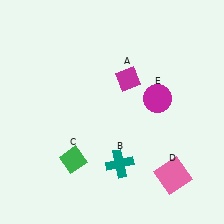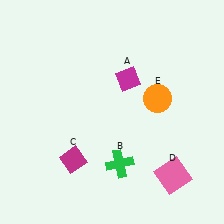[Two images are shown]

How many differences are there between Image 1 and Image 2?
There are 3 differences between the two images.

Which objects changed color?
B changed from teal to green. C changed from green to magenta. E changed from magenta to orange.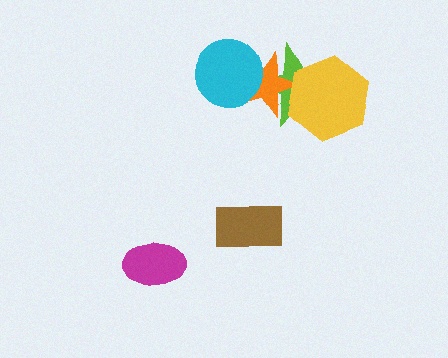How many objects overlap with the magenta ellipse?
0 objects overlap with the magenta ellipse.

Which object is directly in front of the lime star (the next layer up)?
The orange star is directly in front of the lime star.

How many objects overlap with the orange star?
3 objects overlap with the orange star.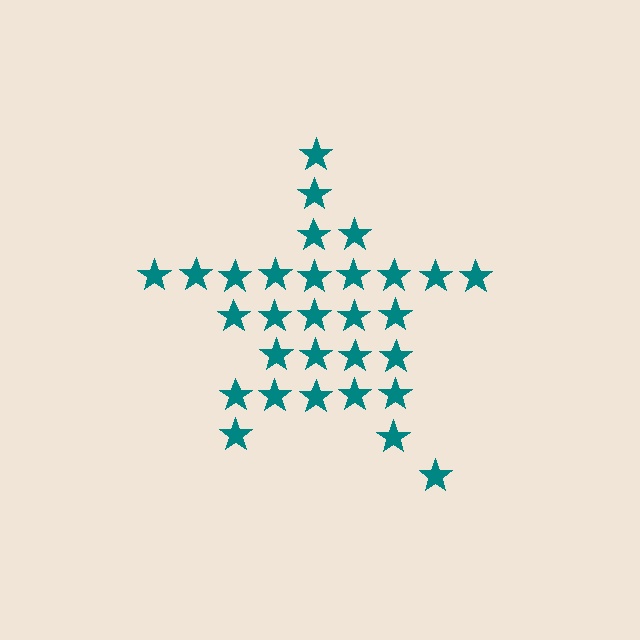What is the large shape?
The large shape is a star.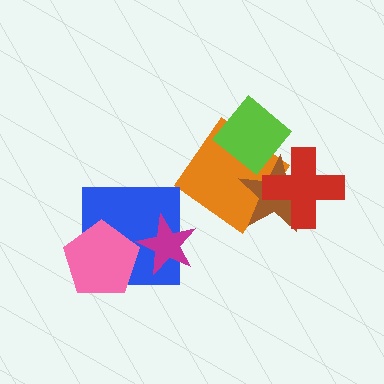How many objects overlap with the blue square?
2 objects overlap with the blue square.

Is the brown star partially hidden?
Yes, it is partially covered by another shape.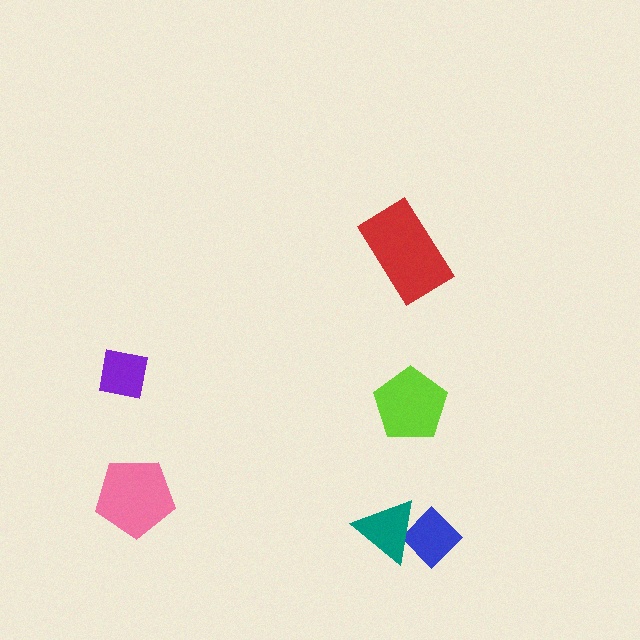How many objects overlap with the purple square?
0 objects overlap with the purple square.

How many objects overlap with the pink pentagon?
0 objects overlap with the pink pentagon.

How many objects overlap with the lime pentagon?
0 objects overlap with the lime pentagon.